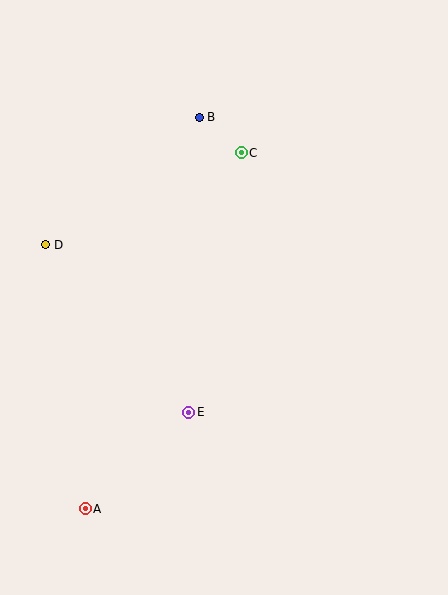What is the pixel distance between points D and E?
The distance between D and E is 220 pixels.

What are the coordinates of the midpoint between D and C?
The midpoint between D and C is at (144, 199).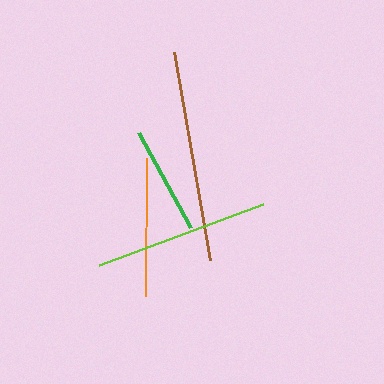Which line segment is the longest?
The brown line is the longest at approximately 210 pixels.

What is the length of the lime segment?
The lime segment is approximately 175 pixels long.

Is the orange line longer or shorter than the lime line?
The lime line is longer than the orange line.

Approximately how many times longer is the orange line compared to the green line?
The orange line is approximately 1.3 times the length of the green line.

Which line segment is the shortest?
The green line is the shortest at approximately 107 pixels.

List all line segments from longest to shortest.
From longest to shortest: brown, lime, orange, green.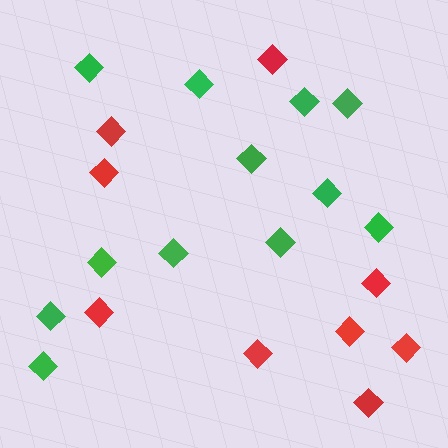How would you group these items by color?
There are 2 groups: one group of red diamonds (9) and one group of green diamonds (12).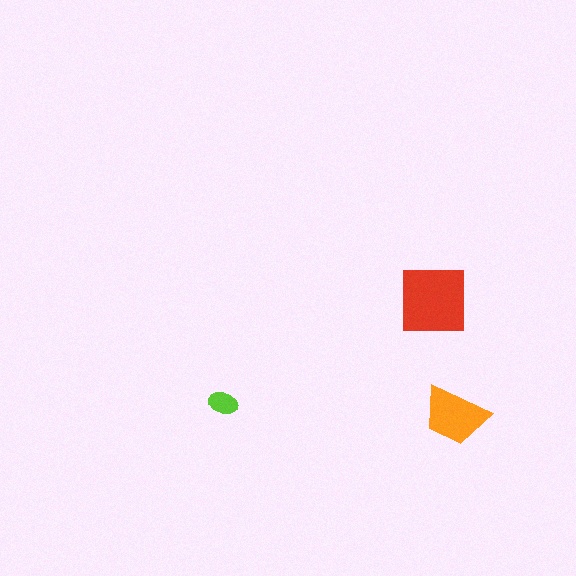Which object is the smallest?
The lime ellipse.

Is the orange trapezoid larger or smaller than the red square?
Smaller.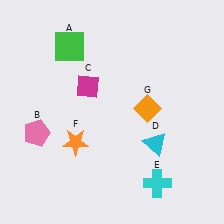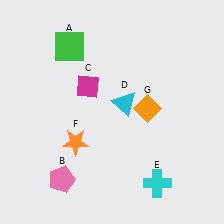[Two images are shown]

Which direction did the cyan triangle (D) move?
The cyan triangle (D) moved up.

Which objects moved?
The objects that moved are: the pink pentagon (B), the cyan triangle (D).